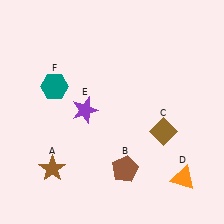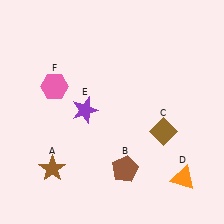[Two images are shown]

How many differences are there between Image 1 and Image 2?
There is 1 difference between the two images.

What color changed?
The hexagon (F) changed from teal in Image 1 to pink in Image 2.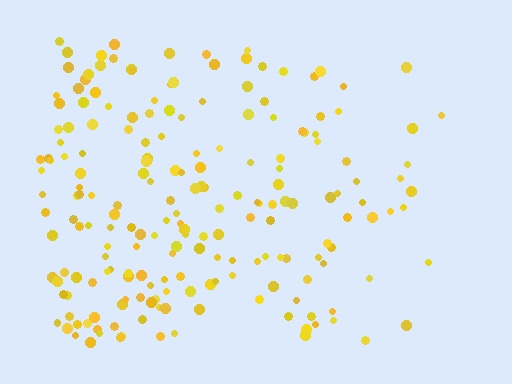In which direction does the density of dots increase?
From right to left, with the left side densest.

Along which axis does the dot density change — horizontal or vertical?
Horizontal.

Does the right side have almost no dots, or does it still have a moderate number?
Still a moderate number, just noticeably fewer than the left.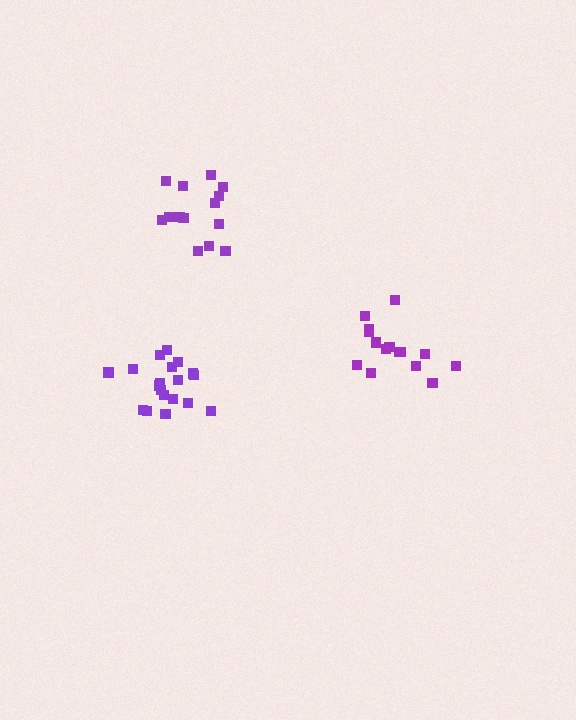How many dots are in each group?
Group 1: 14 dots, Group 2: 19 dots, Group 3: 15 dots (48 total).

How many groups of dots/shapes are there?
There are 3 groups.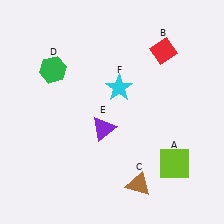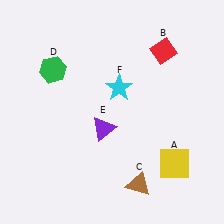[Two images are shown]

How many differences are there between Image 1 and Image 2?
There is 1 difference between the two images.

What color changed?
The square (A) changed from lime in Image 1 to yellow in Image 2.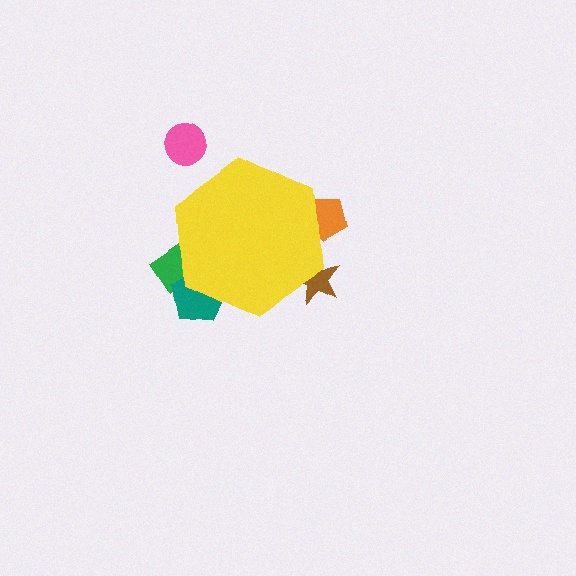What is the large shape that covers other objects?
A yellow hexagon.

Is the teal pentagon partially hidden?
Yes, the teal pentagon is partially hidden behind the yellow hexagon.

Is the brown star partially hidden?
Yes, the brown star is partially hidden behind the yellow hexagon.